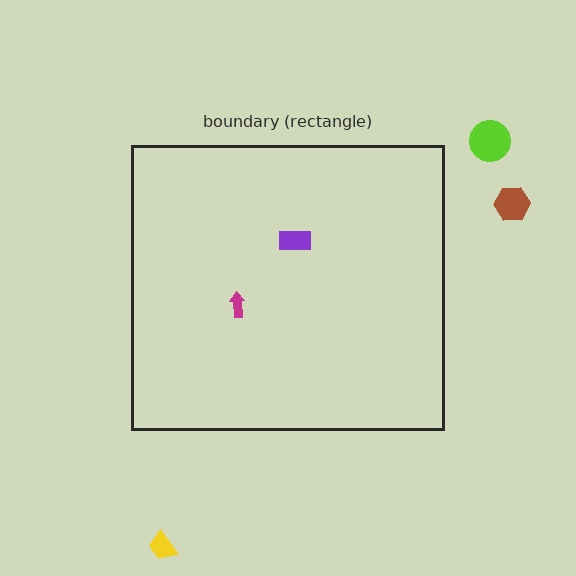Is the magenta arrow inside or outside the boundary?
Inside.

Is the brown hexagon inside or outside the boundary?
Outside.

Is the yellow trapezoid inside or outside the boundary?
Outside.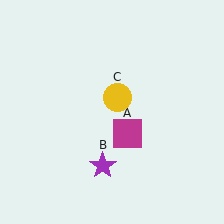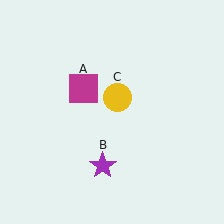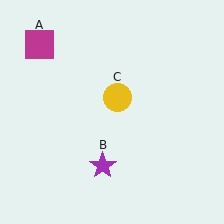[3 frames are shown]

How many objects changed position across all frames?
1 object changed position: magenta square (object A).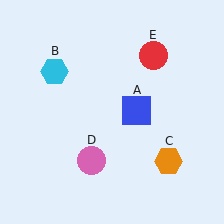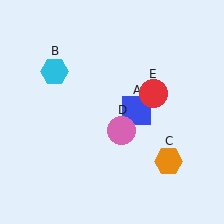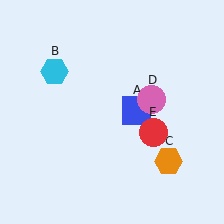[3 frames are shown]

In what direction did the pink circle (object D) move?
The pink circle (object D) moved up and to the right.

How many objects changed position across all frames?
2 objects changed position: pink circle (object D), red circle (object E).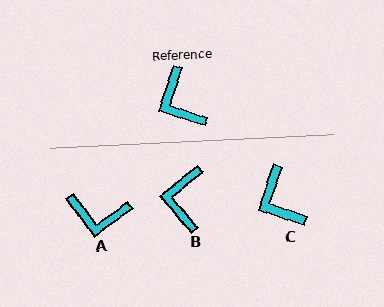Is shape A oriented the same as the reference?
No, it is off by about 54 degrees.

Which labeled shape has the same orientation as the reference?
C.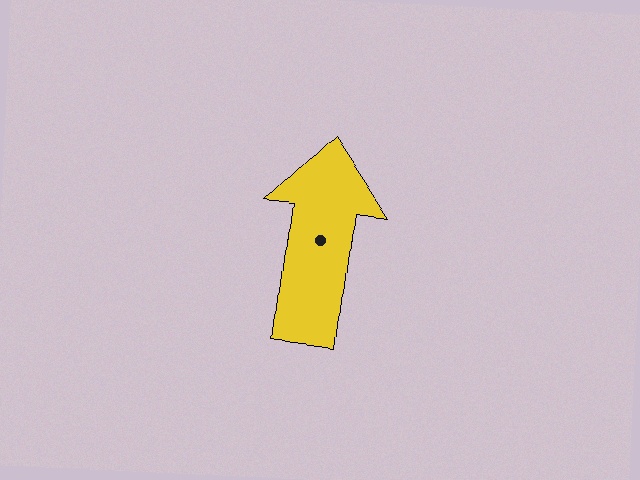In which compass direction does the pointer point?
North.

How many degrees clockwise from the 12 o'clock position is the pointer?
Approximately 7 degrees.